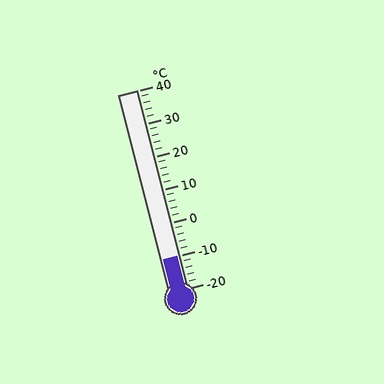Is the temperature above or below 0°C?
The temperature is below 0°C.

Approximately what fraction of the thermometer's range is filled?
The thermometer is filled to approximately 15% of its range.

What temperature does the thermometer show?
The thermometer shows approximately -10°C.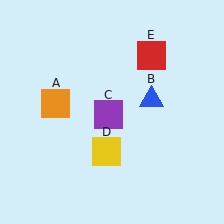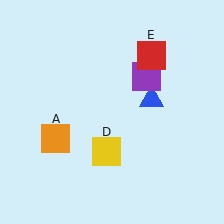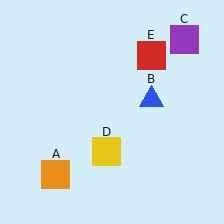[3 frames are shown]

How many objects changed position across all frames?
2 objects changed position: orange square (object A), purple square (object C).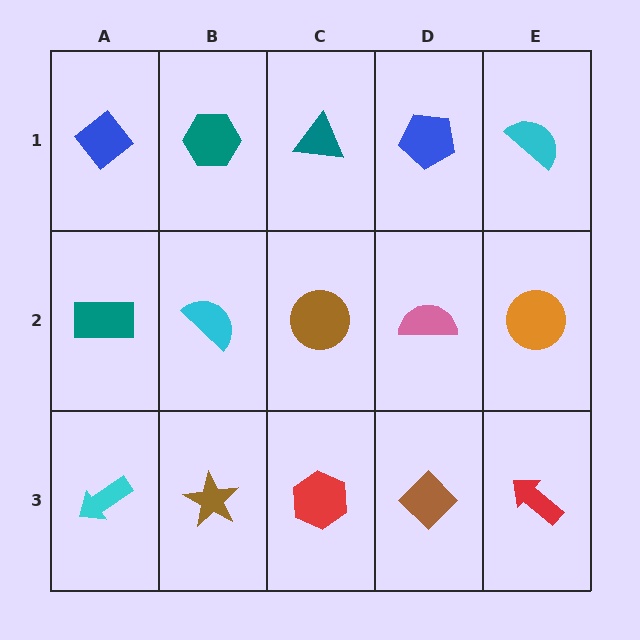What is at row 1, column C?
A teal triangle.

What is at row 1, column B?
A teal hexagon.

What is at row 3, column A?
A cyan arrow.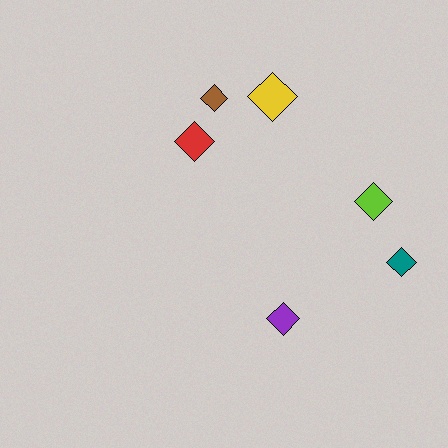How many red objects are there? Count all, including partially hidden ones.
There is 1 red object.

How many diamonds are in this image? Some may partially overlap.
There are 6 diamonds.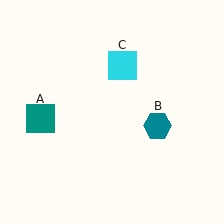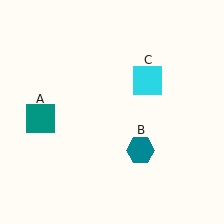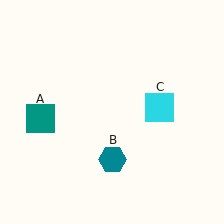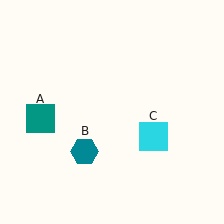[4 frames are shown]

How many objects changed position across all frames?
2 objects changed position: teal hexagon (object B), cyan square (object C).